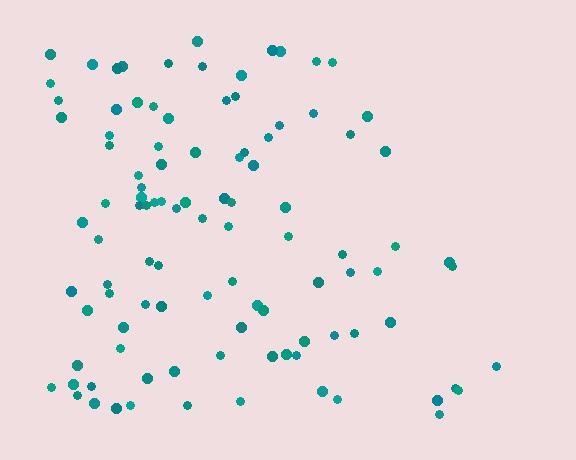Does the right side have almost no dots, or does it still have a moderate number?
Still a moderate number, just noticeably fewer than the left.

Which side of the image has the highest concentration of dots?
The left.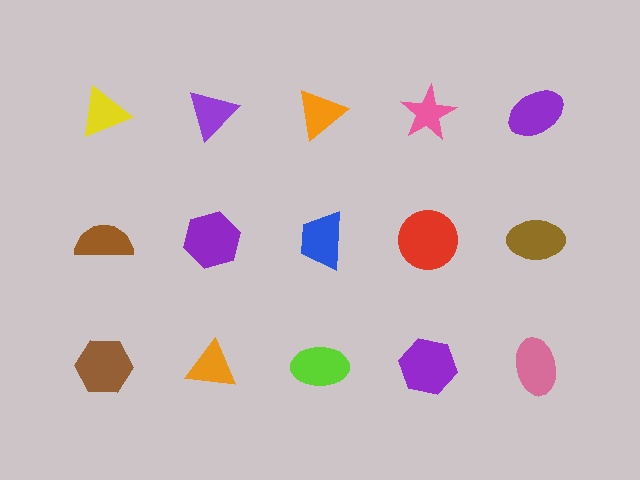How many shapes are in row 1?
5 shapes.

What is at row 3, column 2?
An orange triangle.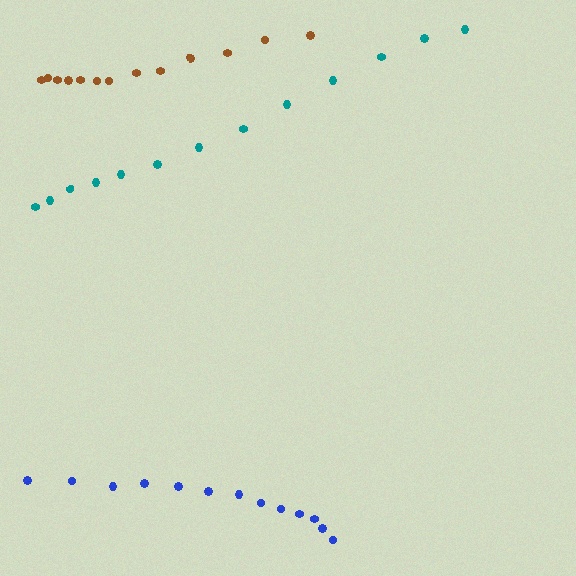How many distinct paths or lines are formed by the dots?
There are 3 distinct paths.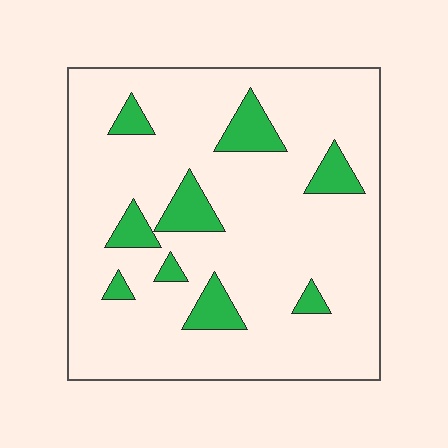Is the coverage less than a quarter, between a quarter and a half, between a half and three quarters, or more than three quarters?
Less than a quarter.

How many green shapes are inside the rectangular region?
9.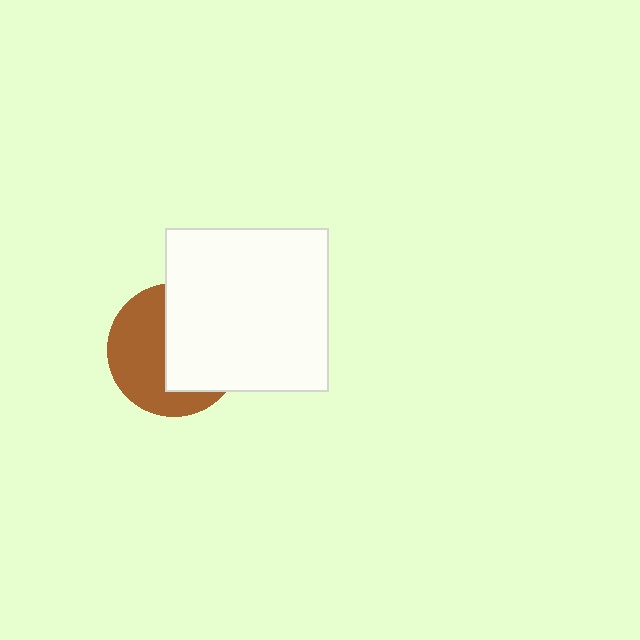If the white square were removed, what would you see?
You would see the complete brown circle.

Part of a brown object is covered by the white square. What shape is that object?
It is a circle.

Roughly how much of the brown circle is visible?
About half of it is visible (roughly 50%).